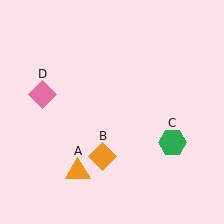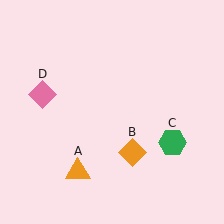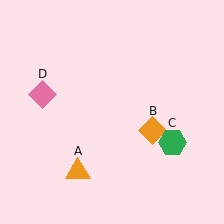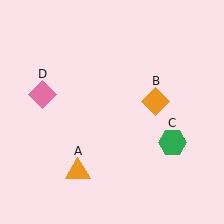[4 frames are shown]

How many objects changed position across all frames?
1 object changed position: orange diamond (object B).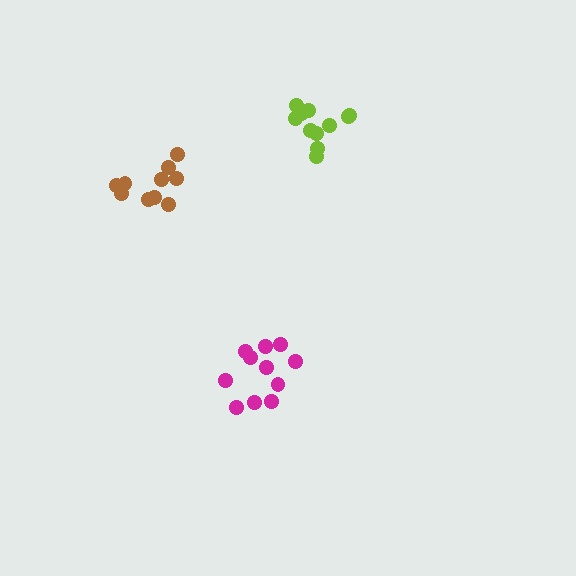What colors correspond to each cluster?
The clusters are colored: magenta, brown, lime.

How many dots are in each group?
Group 1: 11 dots, Group 2: 10 dots, Group 3: 11 dots (32 total).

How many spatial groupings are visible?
There are 3 spatial groupings.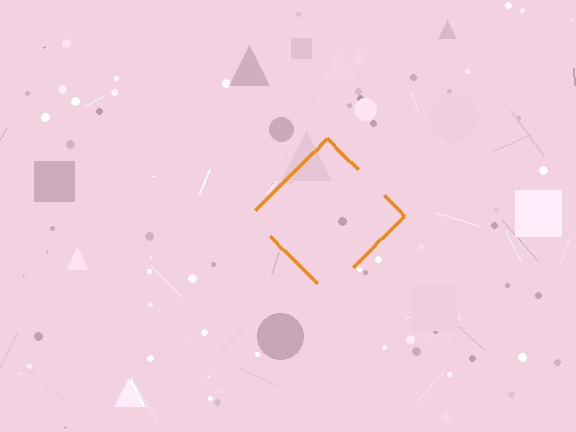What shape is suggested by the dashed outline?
The dashed outline suggests a diamond.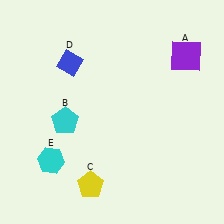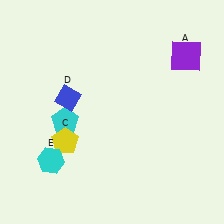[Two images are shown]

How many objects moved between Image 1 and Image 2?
2 objects moved between the two images.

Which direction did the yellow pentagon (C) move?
The yellow pentagon (C) moved up.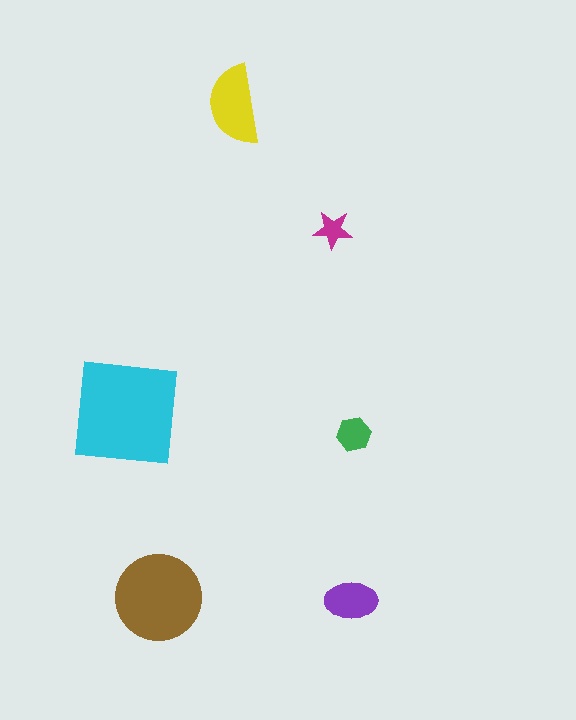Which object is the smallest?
The magenta star.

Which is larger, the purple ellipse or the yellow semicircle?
The yellow semicircle.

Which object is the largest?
The cyan square.